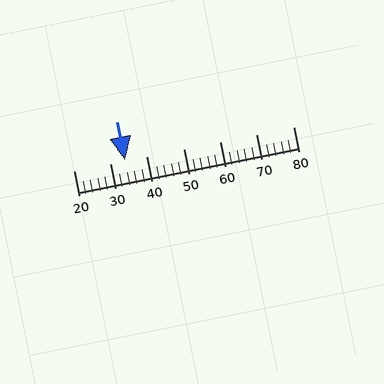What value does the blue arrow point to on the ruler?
The blue arrow points to approximately 34.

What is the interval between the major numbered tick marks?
The major tick marks are spaced 10 units apart.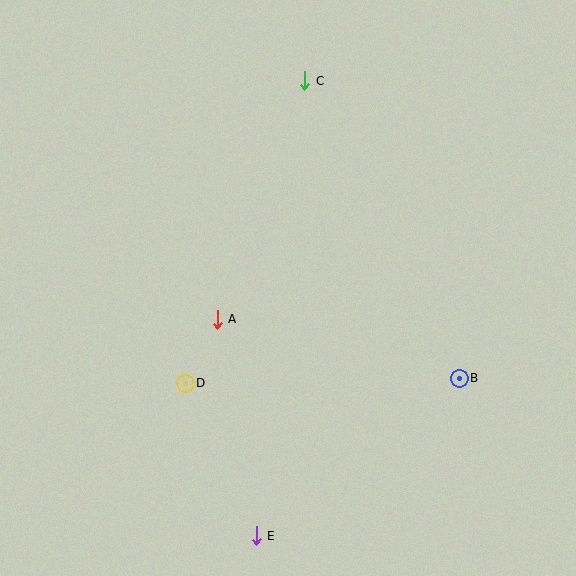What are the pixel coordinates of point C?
Point C is at (305, 81).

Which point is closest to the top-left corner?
Point C is closest to the top-left corner.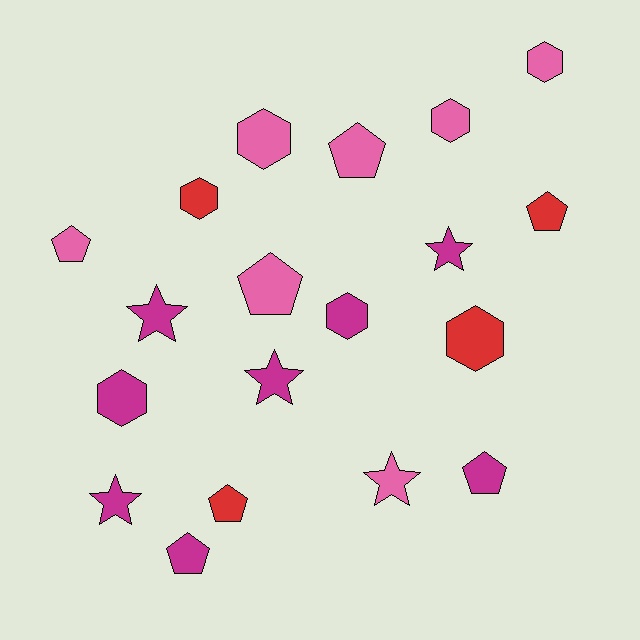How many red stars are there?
There are no red stars.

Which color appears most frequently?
Magenta, with 8 objects.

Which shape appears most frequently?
Hexagon, with 7 objects.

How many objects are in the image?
There are 19 objects.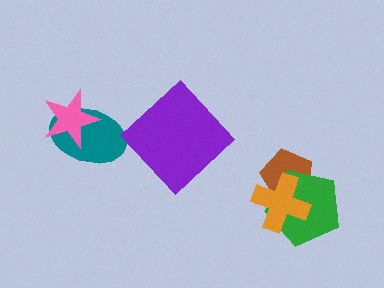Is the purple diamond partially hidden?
No, no other shape covers it.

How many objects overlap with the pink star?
1 object overlaps with the pink star.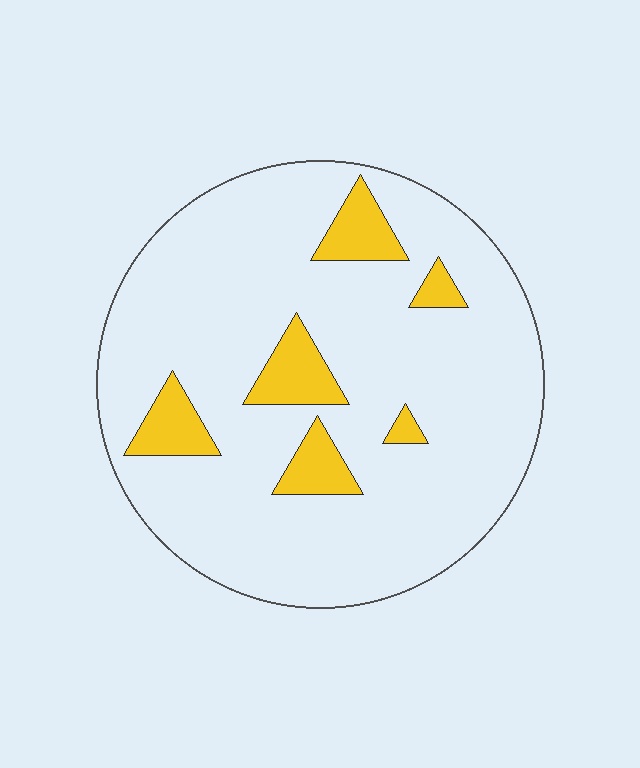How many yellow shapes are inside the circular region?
6.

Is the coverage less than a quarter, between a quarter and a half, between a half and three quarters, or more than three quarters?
Less than a quarter.